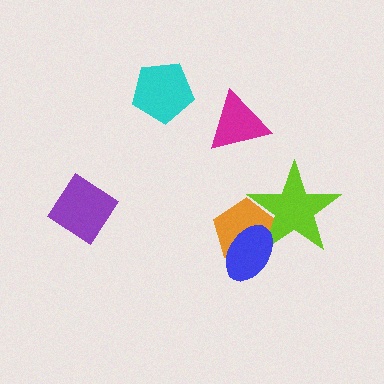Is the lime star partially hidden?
Yes, it is partially covered by another shape.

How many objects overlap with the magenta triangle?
0 objects overlap with the magenta triangle.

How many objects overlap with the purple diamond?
0 objects overlap with the purple diamond.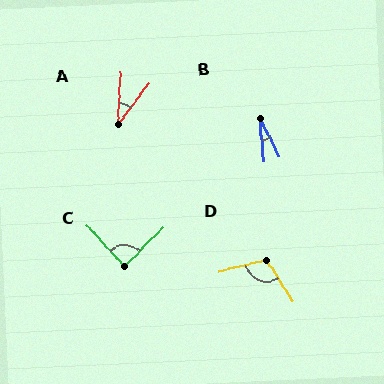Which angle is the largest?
D, at approximately 109 degrees.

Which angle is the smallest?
B, at approximately 21 degrees.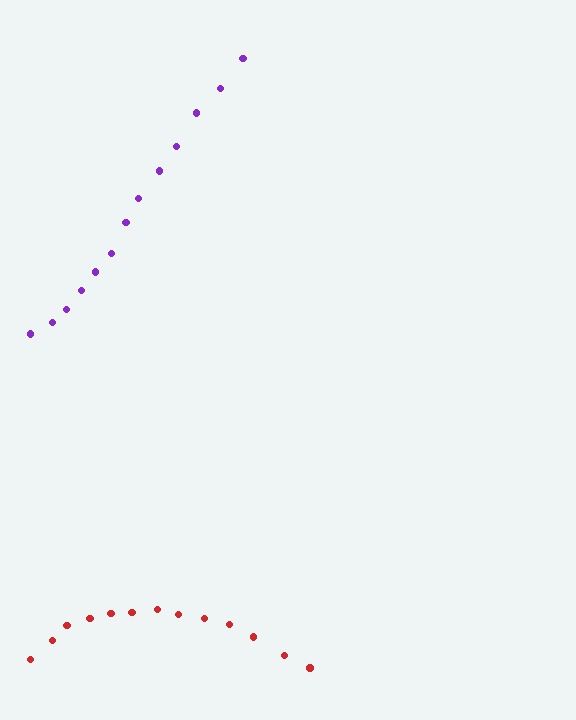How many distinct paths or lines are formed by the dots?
There are 2 distinct paths.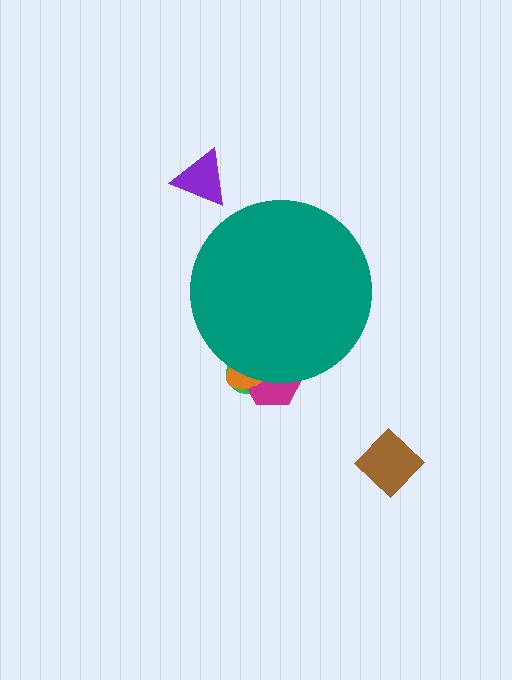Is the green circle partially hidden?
Yes, the green circle is partially hidden behind the teal circle.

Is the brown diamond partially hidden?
No, the brown diamond is fully visible.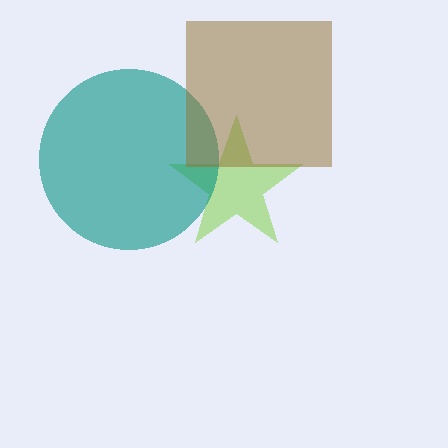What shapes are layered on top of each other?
The layered shapes are: a lime star, a teal circle, a brown square.